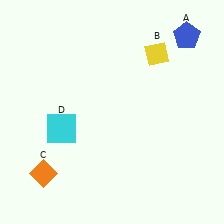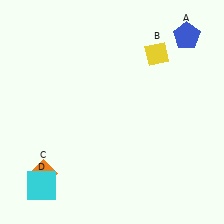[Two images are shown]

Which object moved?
The cyan square (D) moved down.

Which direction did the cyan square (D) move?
The cyan square (D) moved down.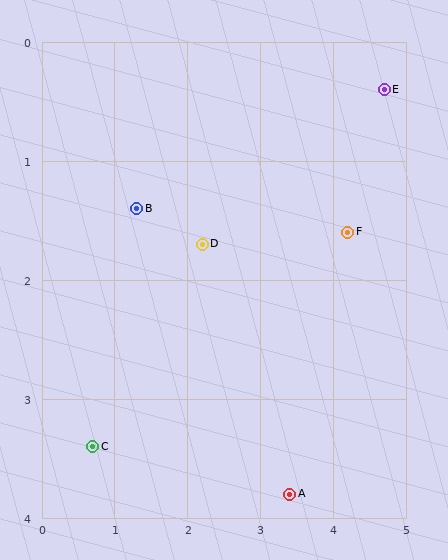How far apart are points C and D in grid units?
Points C and D are about 2.3 grid units apart.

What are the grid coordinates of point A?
Point A is at approximately (3.4, 3.8).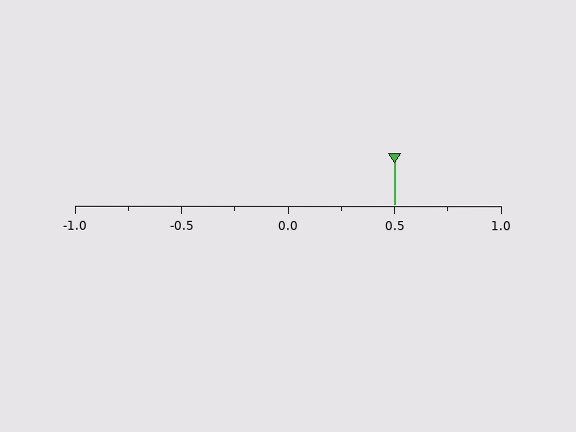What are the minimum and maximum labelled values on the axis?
The axis runs from -1.0 to 1.0.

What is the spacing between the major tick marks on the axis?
The major ticks are spaced 0.5 apart.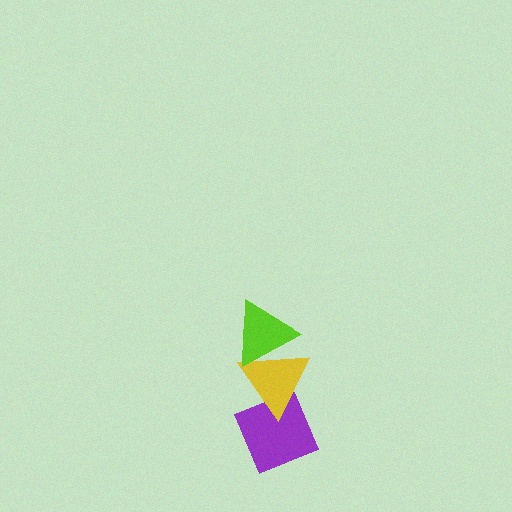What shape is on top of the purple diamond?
The yellow triangle is on top of the purple diamond.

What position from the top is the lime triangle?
The lime triangle is 1st from the top.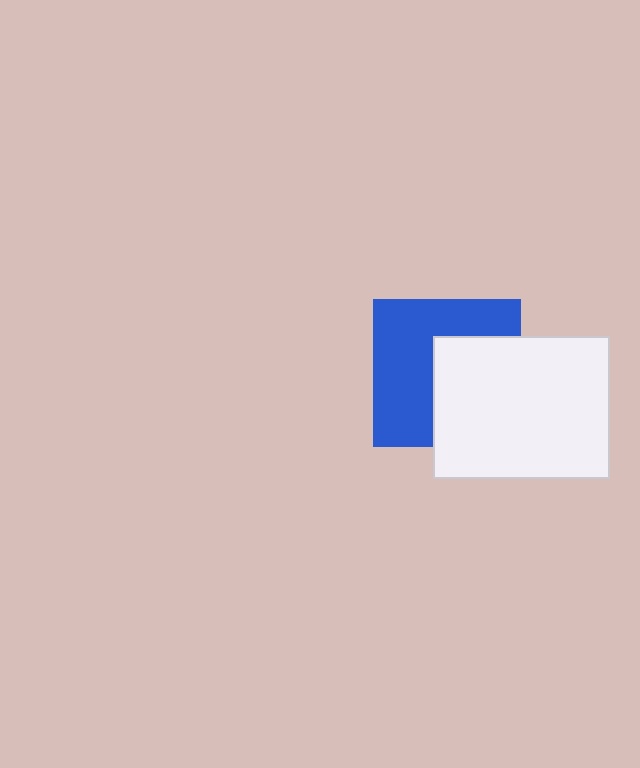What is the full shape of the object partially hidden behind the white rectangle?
The partially hidden object is a blue square.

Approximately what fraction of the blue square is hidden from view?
Roughly 45% of the blue square is hidden behind the white rectangle.